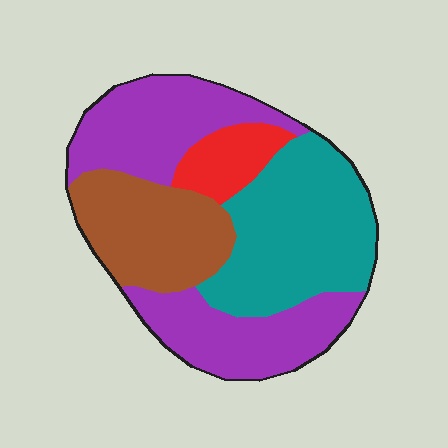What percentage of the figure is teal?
Teal takes up about one third (1/3) of the figure.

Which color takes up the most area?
Purple, at roughly 40%.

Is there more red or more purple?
Purple.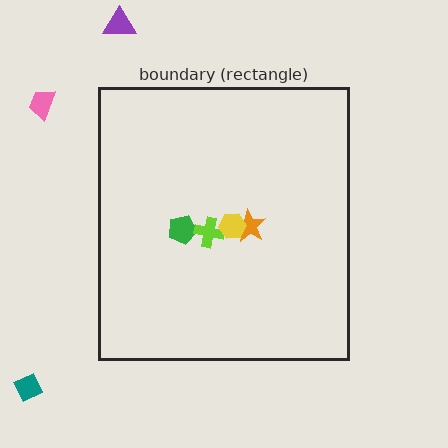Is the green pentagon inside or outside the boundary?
Inside.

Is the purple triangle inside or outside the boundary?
Outside.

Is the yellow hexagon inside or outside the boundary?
Inside.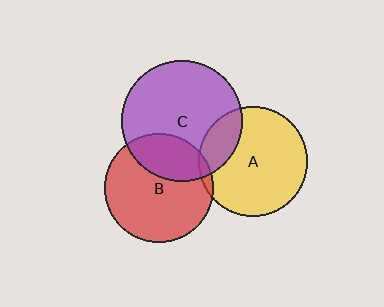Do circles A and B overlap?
Yes.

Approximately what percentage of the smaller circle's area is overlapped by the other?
Approximately 5%.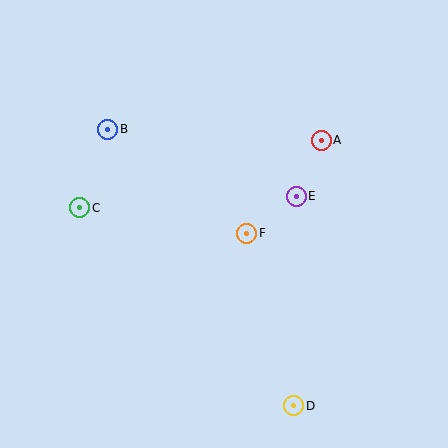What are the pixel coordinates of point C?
Point C is at (80, 208).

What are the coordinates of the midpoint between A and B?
The midpoint between A and B is at (215, 135).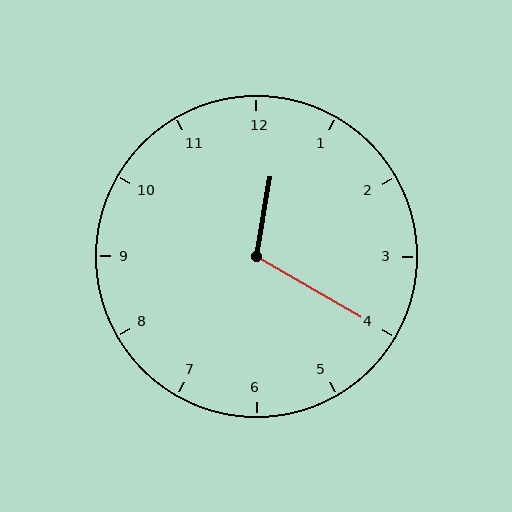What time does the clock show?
12:20.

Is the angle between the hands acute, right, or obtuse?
It is obtuse.